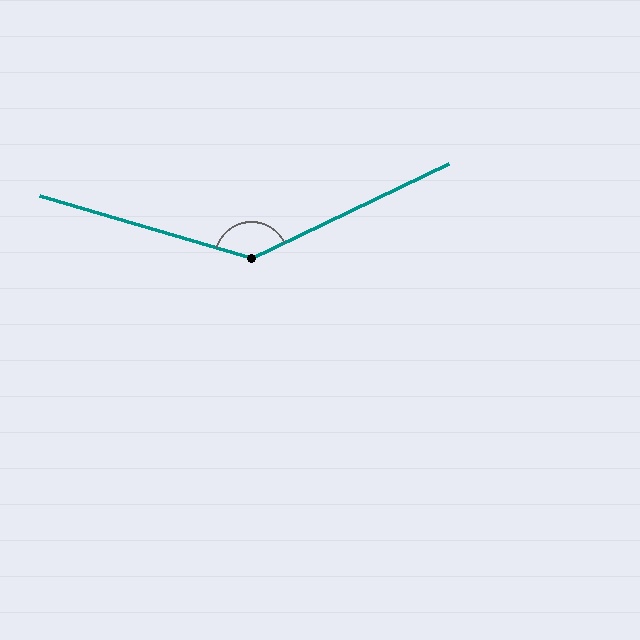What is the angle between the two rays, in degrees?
Approximately 138 degrees.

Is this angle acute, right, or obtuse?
It is obtuse.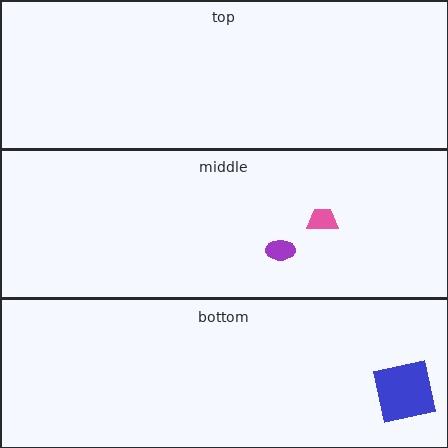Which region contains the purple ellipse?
The middle region.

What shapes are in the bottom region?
The blue square.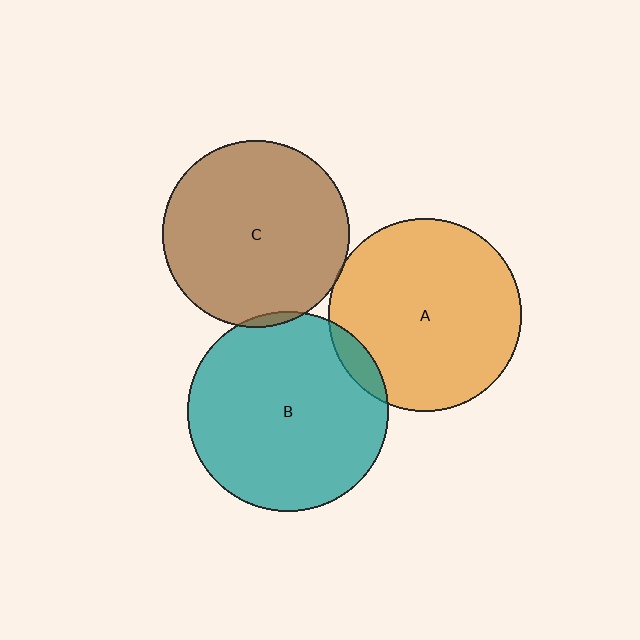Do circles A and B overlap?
Yes.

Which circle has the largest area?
Circle B (teal).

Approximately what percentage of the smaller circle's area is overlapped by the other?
Approximately 5%.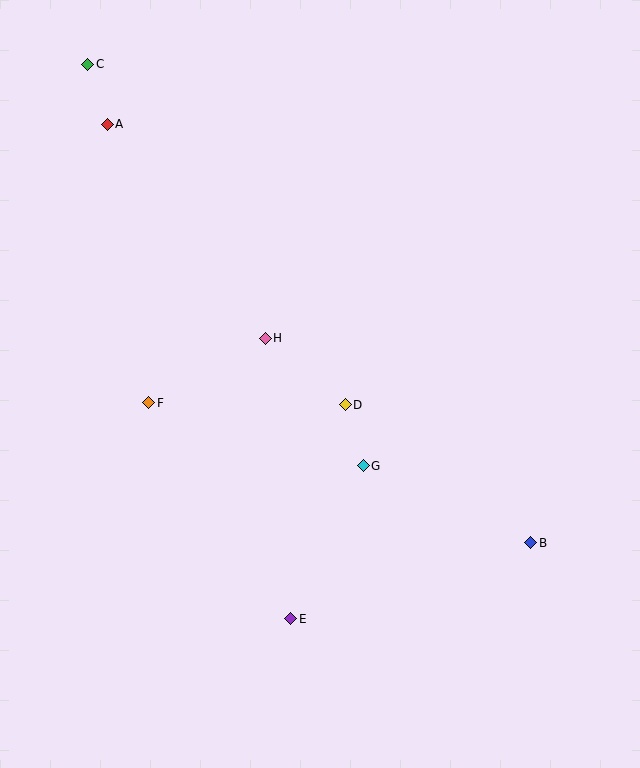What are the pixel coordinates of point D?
Point D is at (345, 405).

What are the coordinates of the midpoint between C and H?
The midpoint between C and H is at (177, 201).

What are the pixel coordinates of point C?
Point C is at (88, 64).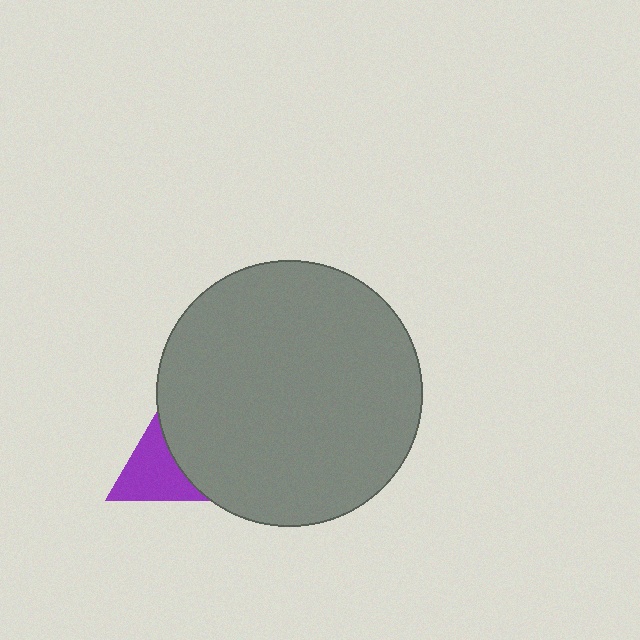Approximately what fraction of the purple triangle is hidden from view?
Roughly 50% of the purple triangle is hidden behind the gray circle.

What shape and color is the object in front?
The object in front is a gray circle.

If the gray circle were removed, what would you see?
You would see the complete purple triangle.